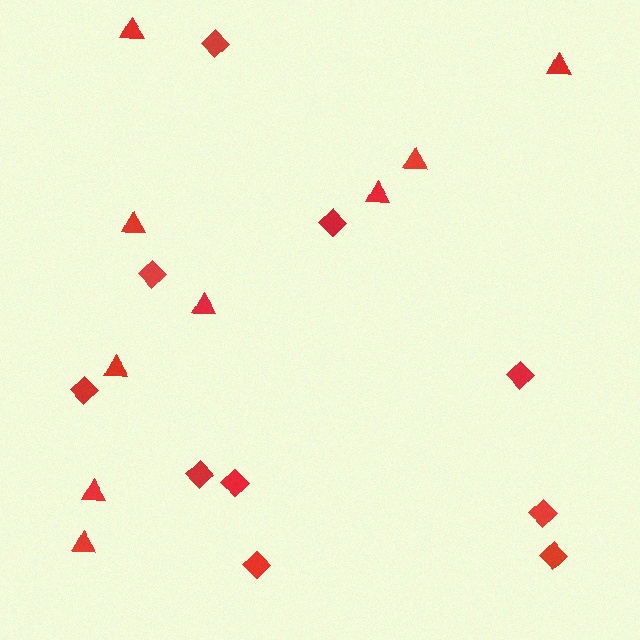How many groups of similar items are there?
There are 2 groups: one group of triangles (9) and one group of diamonds (10).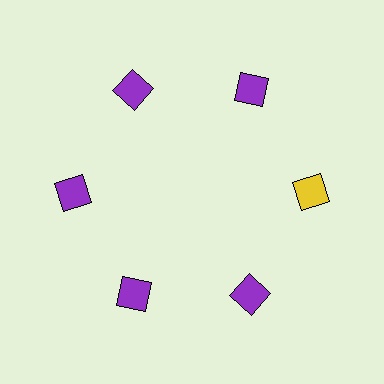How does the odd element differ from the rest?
It has a different color: yellow instead of purple.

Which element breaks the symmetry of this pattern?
The yellow square at roughly the 3 o'clock position breaks the symmetry. All other shapes are purple squares.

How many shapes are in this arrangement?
There are 6 shapes arranged in a ring pattern.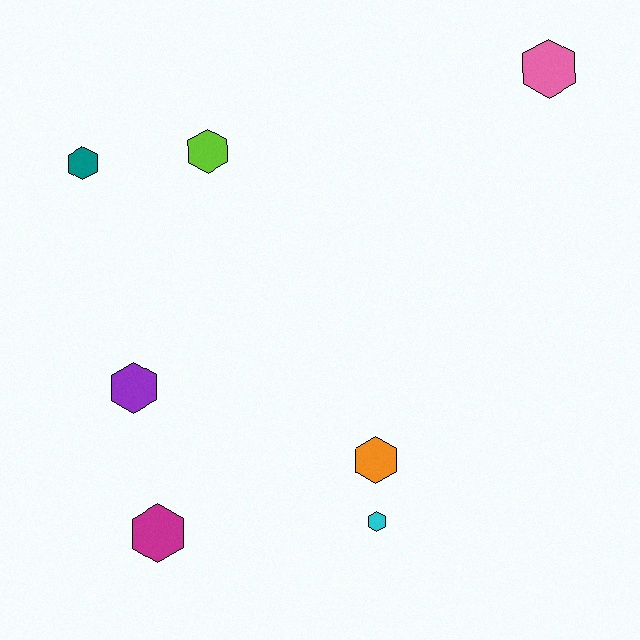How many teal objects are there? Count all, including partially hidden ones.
There is 1 teal object.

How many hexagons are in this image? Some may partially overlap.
There are 7 hexagons.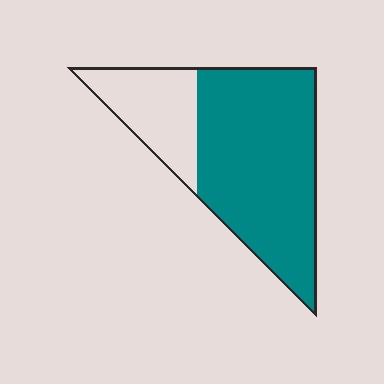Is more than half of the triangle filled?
Yes.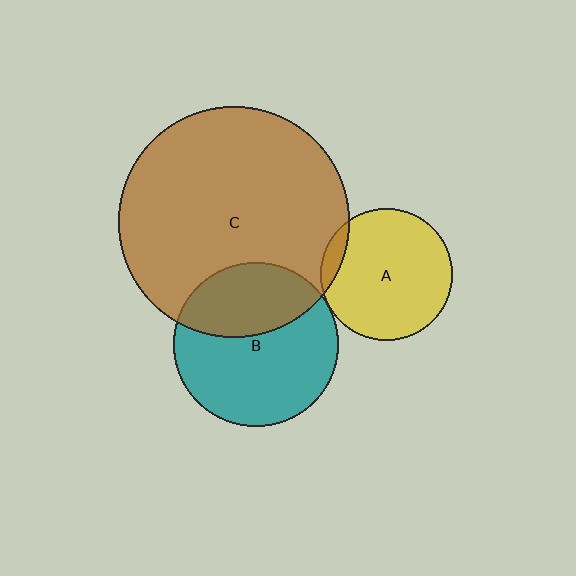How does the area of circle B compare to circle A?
Approximately 1.6 times.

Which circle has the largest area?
Circle C (brown).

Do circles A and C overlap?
Yes.